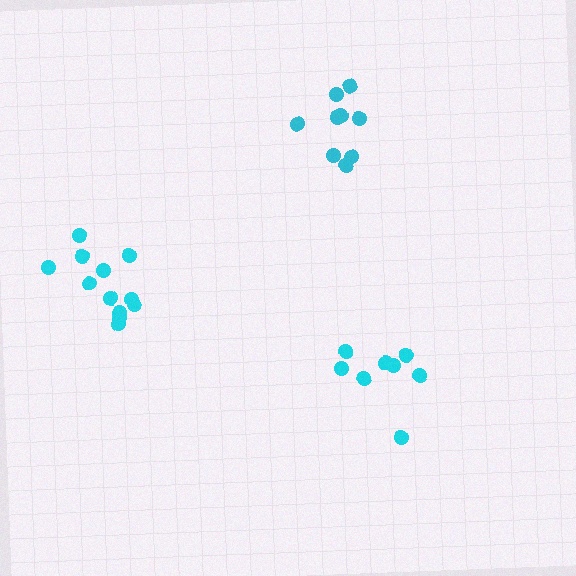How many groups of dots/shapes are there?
There are 3 groups.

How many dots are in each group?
Group 1: 12 dots, Group 2: 8 dots, Group 3: 9 dots (29 total).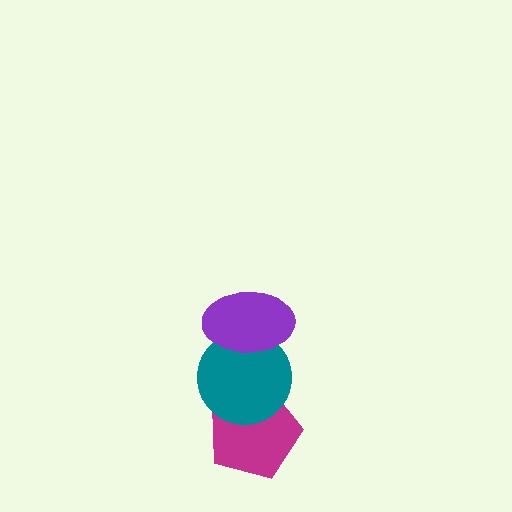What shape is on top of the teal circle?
The purple ellipse is on top of the teal circle.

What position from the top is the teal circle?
The teal circle is 2nd from the top.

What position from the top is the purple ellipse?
The purple ellipse is 1st from the top.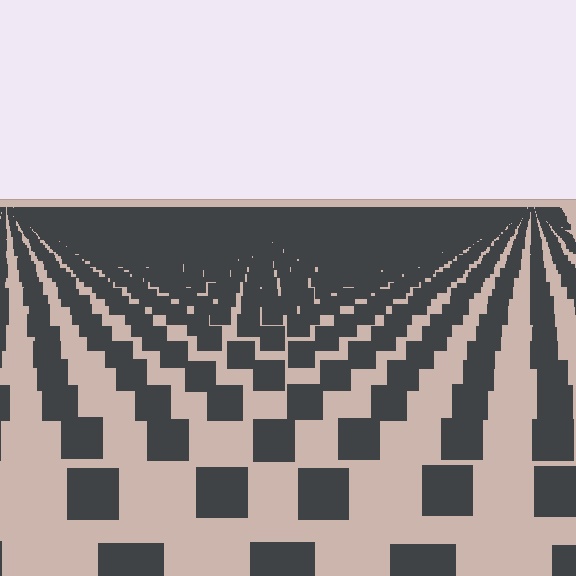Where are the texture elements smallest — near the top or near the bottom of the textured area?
Near the top.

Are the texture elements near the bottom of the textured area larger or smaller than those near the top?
Larger. Near the bottom, elements are closer to the viewer and appear at a bigger on-screen size.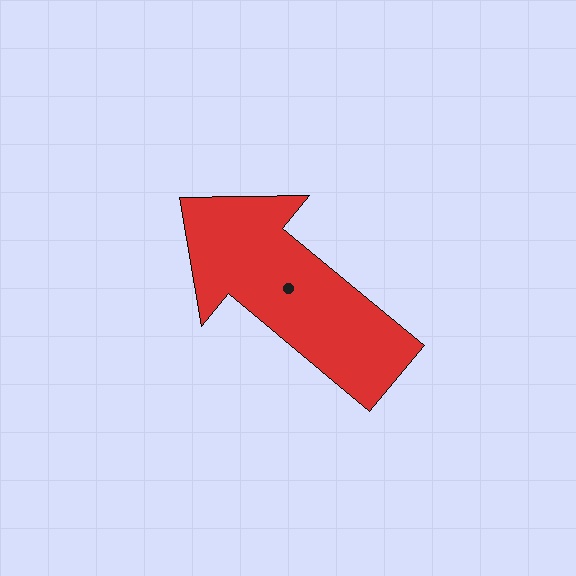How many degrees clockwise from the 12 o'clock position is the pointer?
Approximately 310 degrees.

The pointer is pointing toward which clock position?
Roughly 10 o'clock.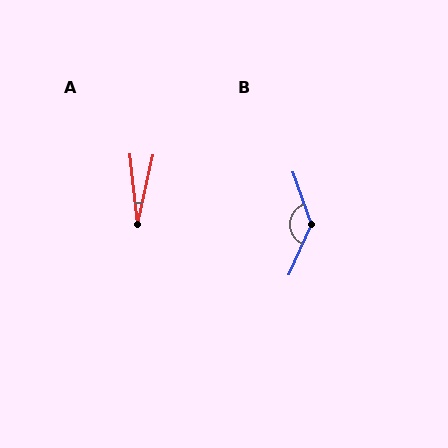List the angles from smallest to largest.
A (19°), B (137°).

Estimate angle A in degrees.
Approximately 19 degrees.